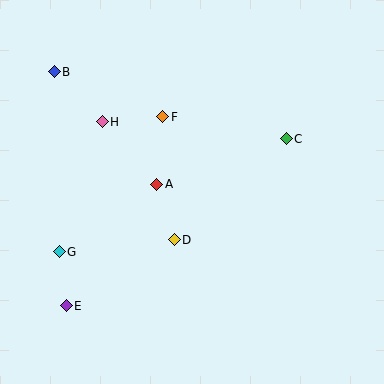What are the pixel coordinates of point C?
Point C is at (286, 139).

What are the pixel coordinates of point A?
Point A is at (157, 184).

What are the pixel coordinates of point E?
Point E is at (66, 306).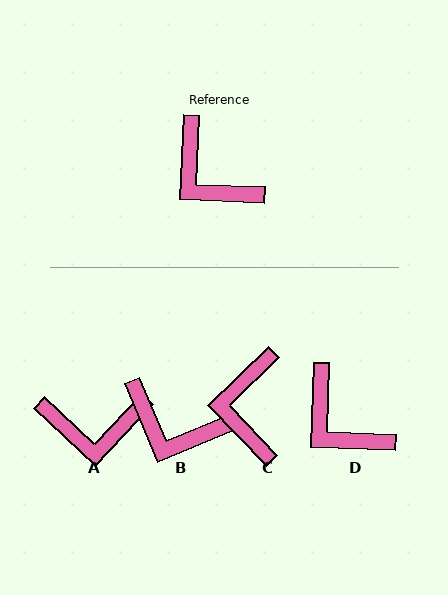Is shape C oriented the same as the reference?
No, it is off by about 44 degrees.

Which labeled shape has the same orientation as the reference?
D.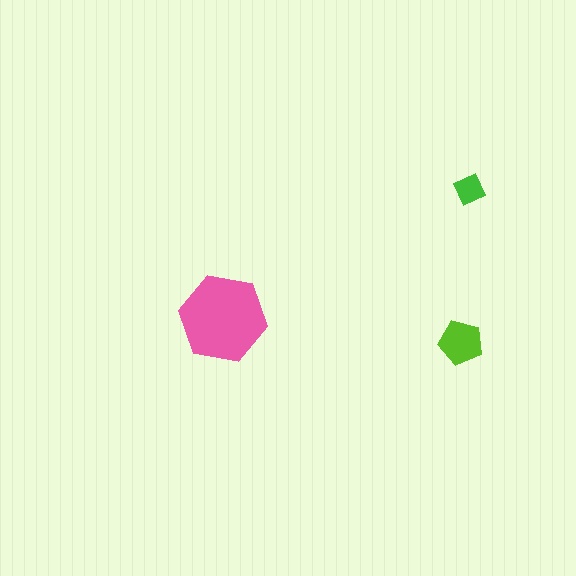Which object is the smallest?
The green diamond.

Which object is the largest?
The pink hexagon.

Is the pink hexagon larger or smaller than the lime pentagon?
Larger.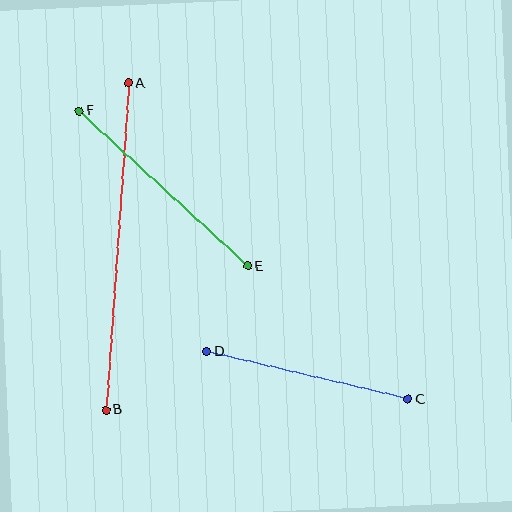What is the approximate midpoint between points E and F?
The midpoint is at approximately (163, 188) pixels.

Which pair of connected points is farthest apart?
Points A and B are farthest apart.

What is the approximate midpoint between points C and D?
The midpoint is at approximately (308, 375) pixels.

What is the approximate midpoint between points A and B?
The midpoint is at approximately (117, 247) pixels.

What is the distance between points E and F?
The distance is approximately 229 pixels.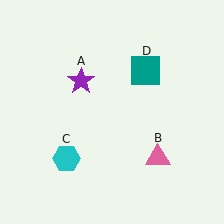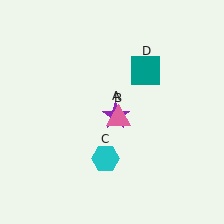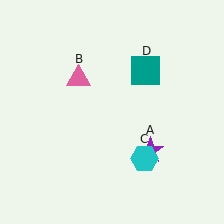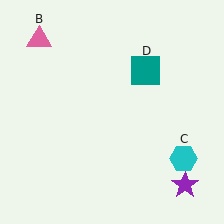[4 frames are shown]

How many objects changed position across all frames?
3 objects changed position: purple star (object A), pink triangle (object B), cyan hexagon (object C).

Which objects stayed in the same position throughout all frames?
Teal square (object D) remained stationary.